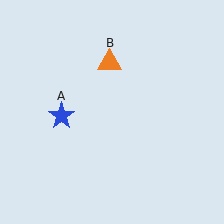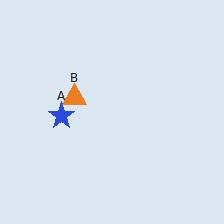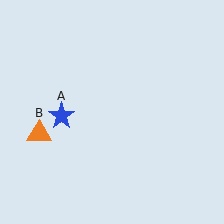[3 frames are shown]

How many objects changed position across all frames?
1 object changed position: orange triangle (object B).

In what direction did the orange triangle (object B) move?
The orange triangle (object B) moved down and to the left.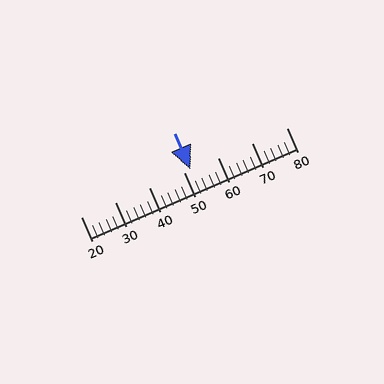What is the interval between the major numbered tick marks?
The major tick marks are spaced 10 units apart.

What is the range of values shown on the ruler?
The ruler shows values from 20 to 80.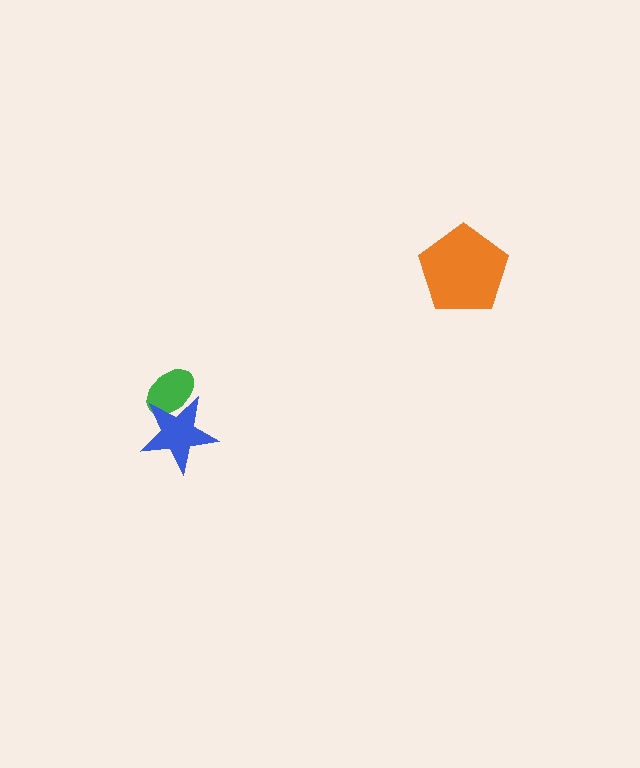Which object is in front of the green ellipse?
The blue star is in front of the green ellipse.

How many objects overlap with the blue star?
1 object overlaps with the blue star.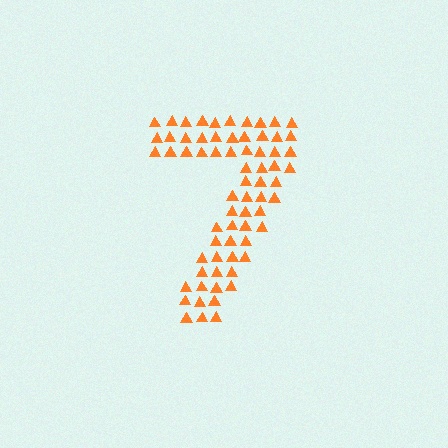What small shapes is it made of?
It is made of small triangles.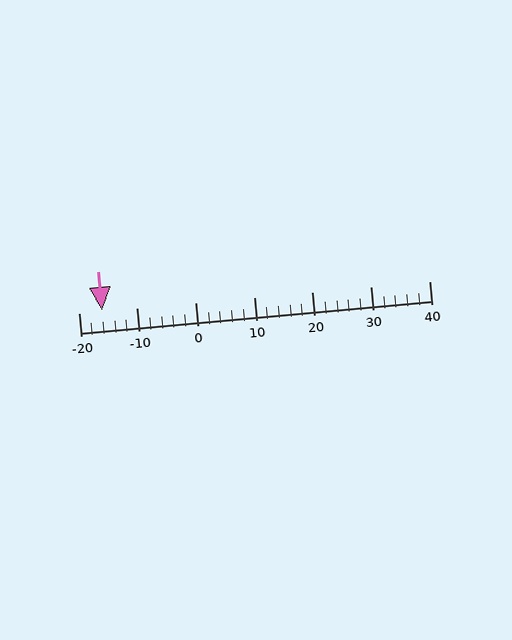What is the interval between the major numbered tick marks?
The major tick marks are spaced 10 units apart.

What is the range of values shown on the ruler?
The ruler shows values from -20 to 40.